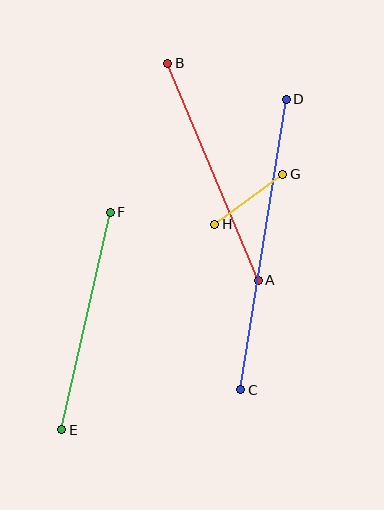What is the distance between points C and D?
The distance is approximately 294 pixels.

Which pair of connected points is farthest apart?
Points C and D are farthest apart.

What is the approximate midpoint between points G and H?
The midpoint is at approximately (249, 199) pixels.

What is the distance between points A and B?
The distance is approximately 235 pixels.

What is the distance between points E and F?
The distance is approximately 223 pixels.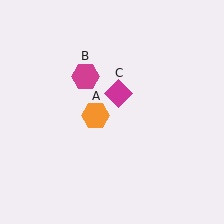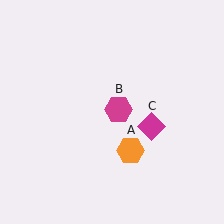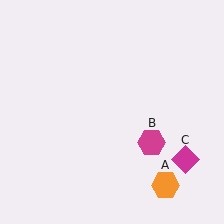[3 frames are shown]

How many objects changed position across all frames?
3 objects changed position: orange hexagon (object A), magenta hexagon (object B), magenta diamond (object C).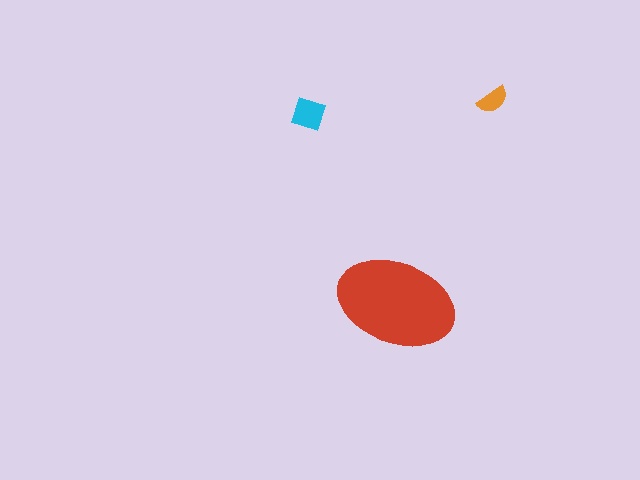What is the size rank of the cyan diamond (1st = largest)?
2nd.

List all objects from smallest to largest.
The orange semicircle, the cyan diamond, the red ellipse.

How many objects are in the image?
There are 3 objects in the image.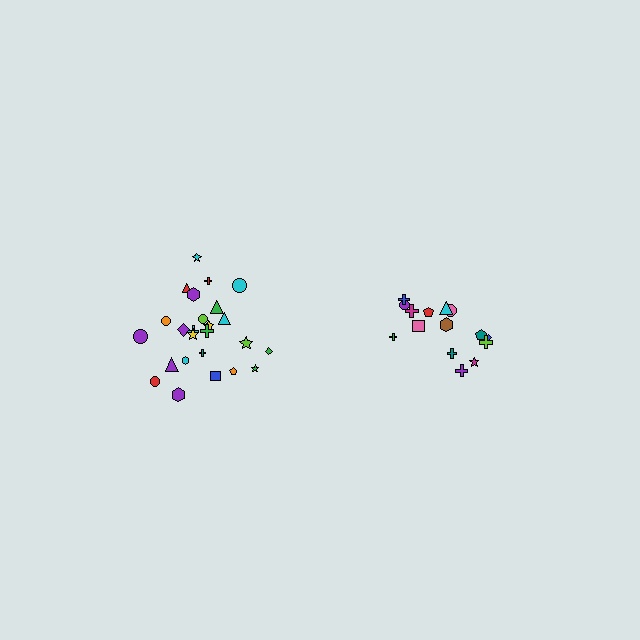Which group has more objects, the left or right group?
The left group.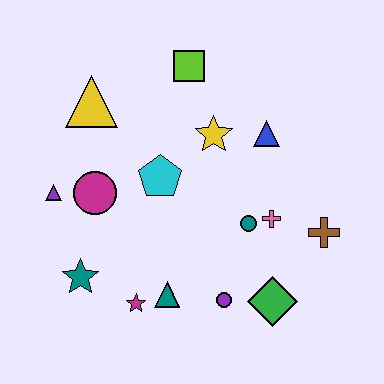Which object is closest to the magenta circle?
The purple triangle is closest to the magenta circle.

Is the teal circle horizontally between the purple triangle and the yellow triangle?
No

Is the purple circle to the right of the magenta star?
Yes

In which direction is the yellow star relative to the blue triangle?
The yellow star is to the left of the blue triangle.